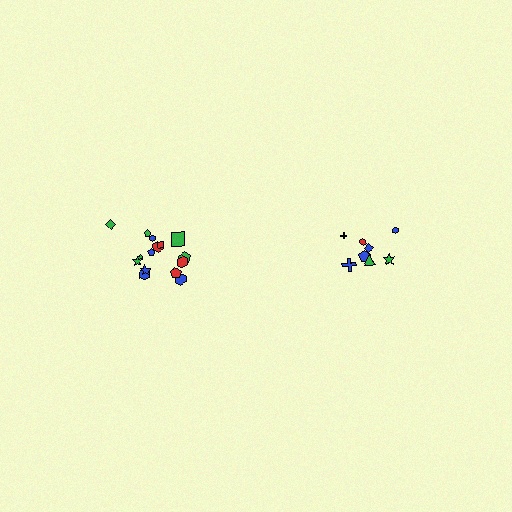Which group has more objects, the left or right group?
The left group.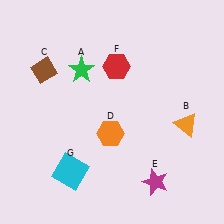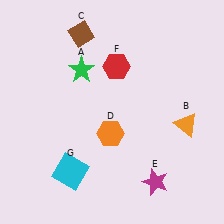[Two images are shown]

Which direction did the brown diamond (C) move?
The brown diamond (C) moved right.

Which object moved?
The brown diamond (C) moved right.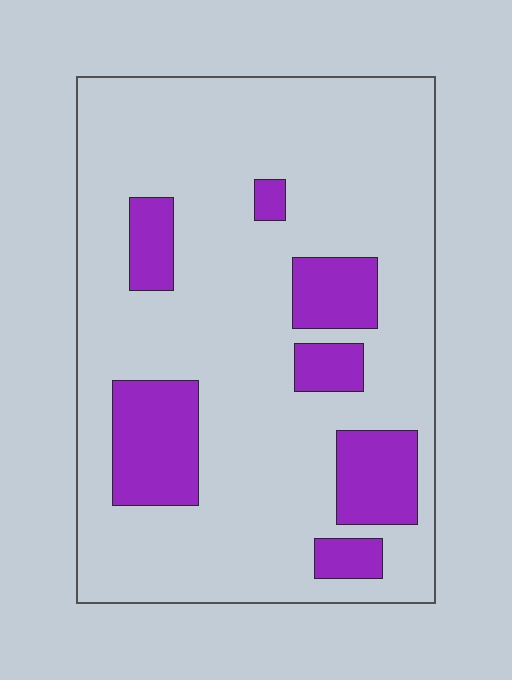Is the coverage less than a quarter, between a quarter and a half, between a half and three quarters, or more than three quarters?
Less than a quarter.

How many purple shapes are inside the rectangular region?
7.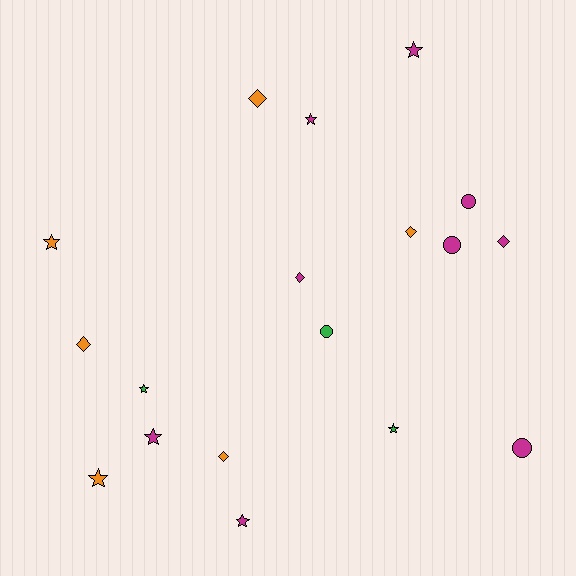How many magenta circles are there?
There are 3 magenta circles.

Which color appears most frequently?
Magenta, with 9 objects.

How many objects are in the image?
There are 18 objects.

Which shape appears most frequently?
Star, with 8 objects.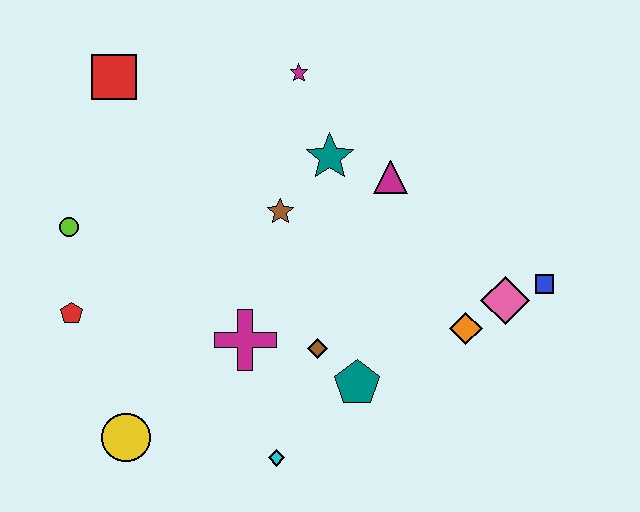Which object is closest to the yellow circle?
The red pentagon is closest to the yellow circle.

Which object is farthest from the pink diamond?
The red square is farthest from the pink diamond.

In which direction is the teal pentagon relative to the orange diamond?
The teal pentagon is to the left of the orange diamond.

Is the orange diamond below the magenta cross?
No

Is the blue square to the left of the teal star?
No